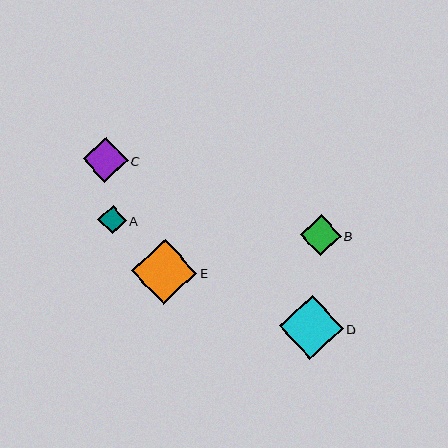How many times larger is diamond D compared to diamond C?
Diamond D is approximately 1.4 times the size of diamond C.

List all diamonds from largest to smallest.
From largest to smallest: E, D, C, B, A.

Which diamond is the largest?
Diamond E is the largest with a size of approximately 65 pixels.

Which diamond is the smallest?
Diamond A is the smallest with a size of approximately 28 pixels.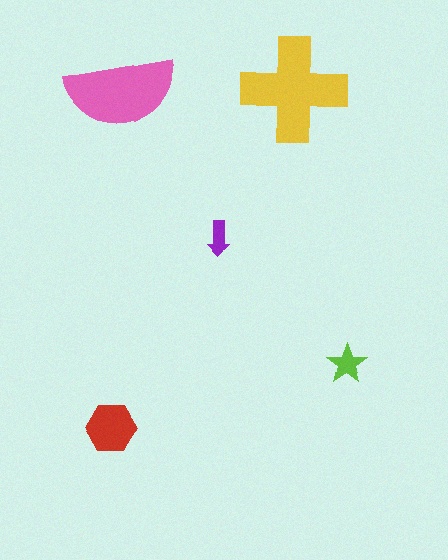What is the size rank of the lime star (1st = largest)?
4th.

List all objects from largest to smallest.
The yellow cross, the pink semicircle, the red hexagon, the lime star, the purple arrow.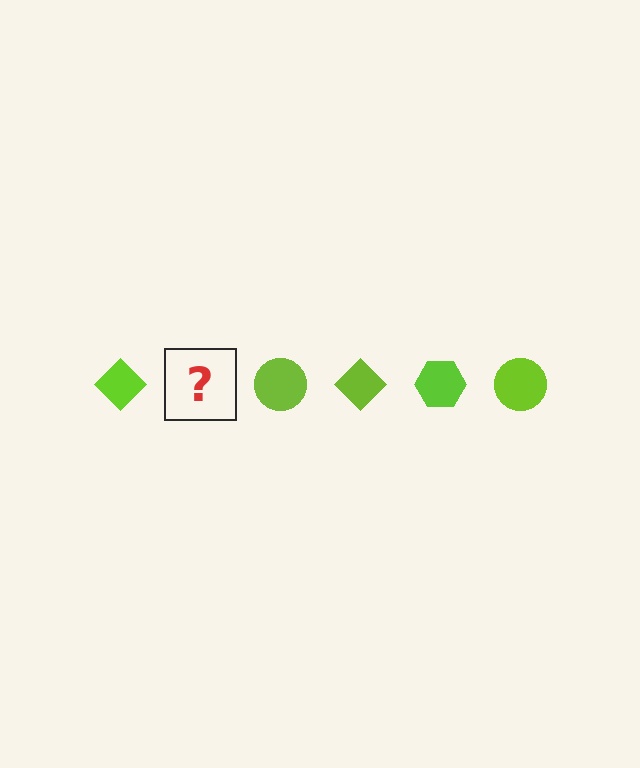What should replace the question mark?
The question mark should be replaced with a lime hexagon.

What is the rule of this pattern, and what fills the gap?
The rule is that the pattern cycles through diamond, hexagon, circle shapes in lime. The gap should be filled with a lime hexagon.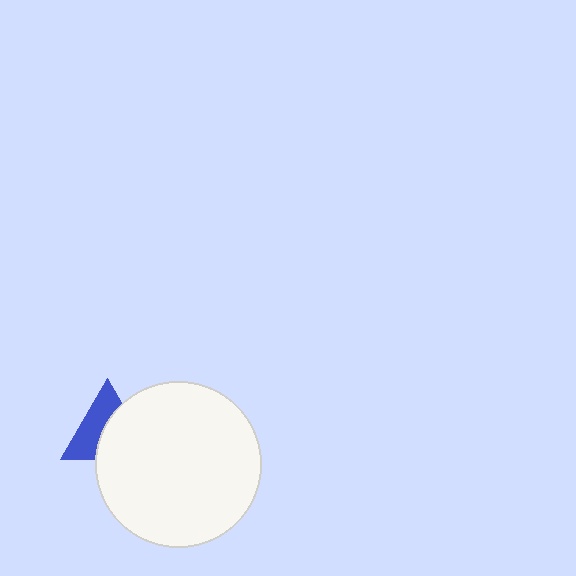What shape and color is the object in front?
The object in front is a white circle.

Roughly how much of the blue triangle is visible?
About half of it is visible (roughly 50%).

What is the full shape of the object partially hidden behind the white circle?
The partially hidden object is a blue triangle.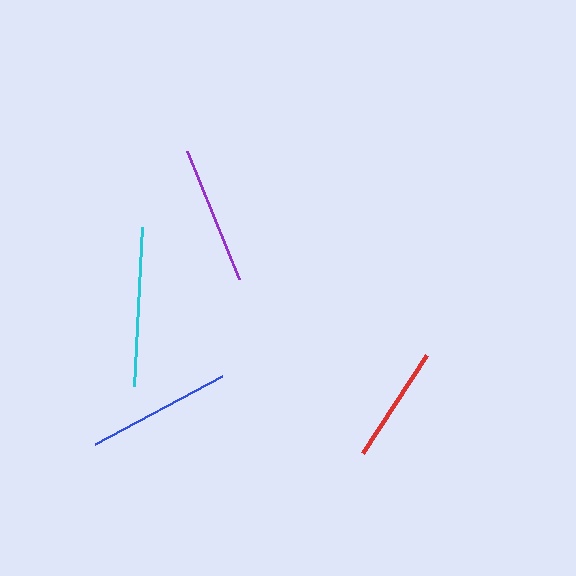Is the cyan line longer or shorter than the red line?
The cyan line is longer than the red line.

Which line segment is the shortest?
The red line is the shortest at approximately 117 pixels.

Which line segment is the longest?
The cyan line is the longest at approximately 159 pixels.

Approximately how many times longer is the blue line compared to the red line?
The blue line is approximately 1.2 times the length of the red line.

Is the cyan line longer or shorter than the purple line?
The cyan line is longer than the purple line.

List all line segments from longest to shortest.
From longest to shortest: cyan, blue, purple, red.